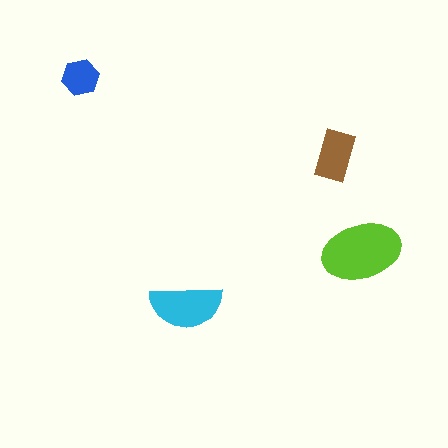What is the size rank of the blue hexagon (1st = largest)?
4th.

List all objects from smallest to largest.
The blue hexagon, the brown rectangle, the cyan semicircle, the lime ellipse.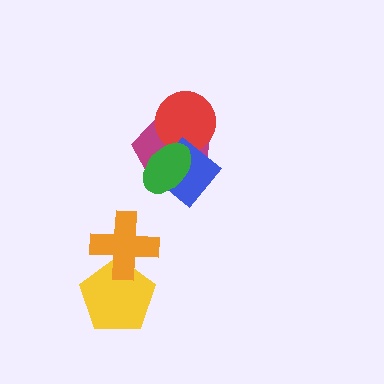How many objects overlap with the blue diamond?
3 objects overlap with the blue diamond.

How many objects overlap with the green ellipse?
3 objects overlap with the green ellipse.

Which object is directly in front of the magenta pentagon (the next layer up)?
The red circle is directly in front of the magenta pentagon.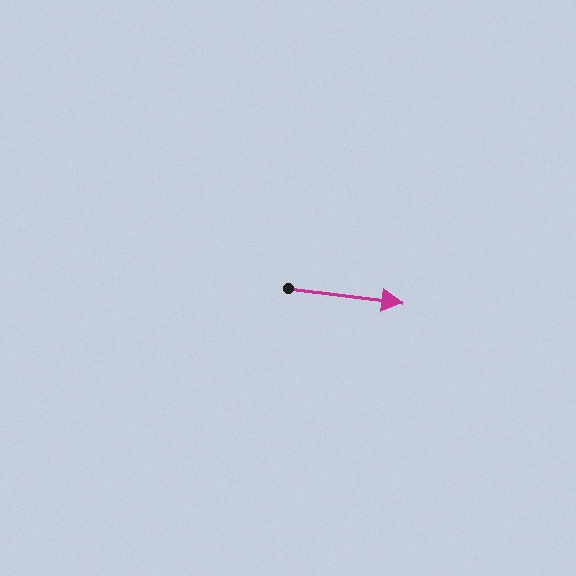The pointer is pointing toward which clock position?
Roughly 3 o'clock.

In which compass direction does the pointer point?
East.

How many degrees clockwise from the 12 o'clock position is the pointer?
Approximately 97 degrees.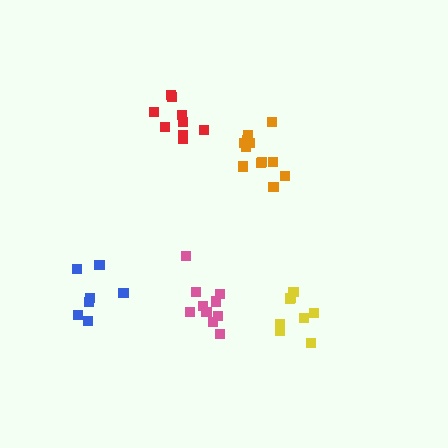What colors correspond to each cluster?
The clusters are colored: pink, yellow, red, orange, blue.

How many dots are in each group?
Group 1: 10 dots, Group 2: 8 dots, Group 3: 9 dots, Group 4: 12 dots, Group 5: 7 dots (46 total).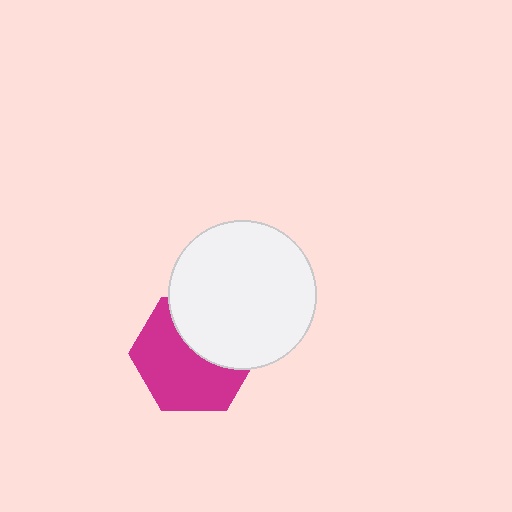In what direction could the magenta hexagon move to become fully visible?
The magenta hexagon could move down. That would shift it out from behind the white circle entirely.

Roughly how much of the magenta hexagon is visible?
About half of it is visible (roughly 60%).